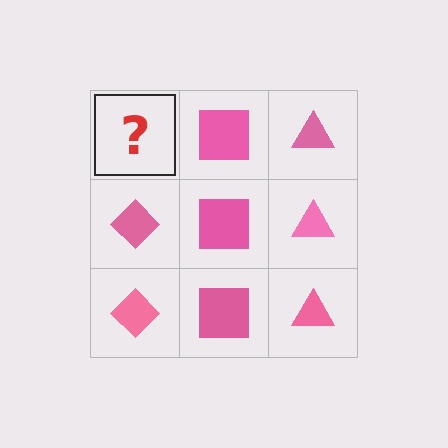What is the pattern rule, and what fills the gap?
The rule is that each column has a consistent shape. The gap should be filled with a pink diamond.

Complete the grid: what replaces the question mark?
The question mark should be replaced with a pink diamond.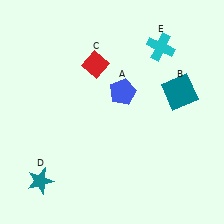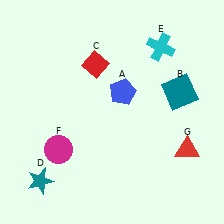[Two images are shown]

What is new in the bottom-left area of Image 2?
A magenta circle (F) was added in the bottom-left area of Image 2.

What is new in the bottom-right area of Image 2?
A red triangle (G) was added in the bottom-right area of Image 2.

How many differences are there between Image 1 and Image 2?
There are 2 differences between the two images.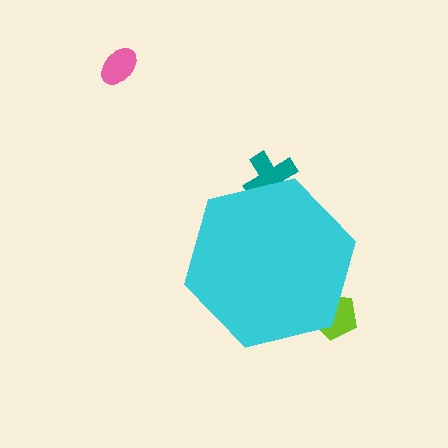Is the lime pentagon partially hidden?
Yes, the lime pentagon is partially hidden behind the cyan hexagon.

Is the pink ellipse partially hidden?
No, the pink ellipse is fully visible.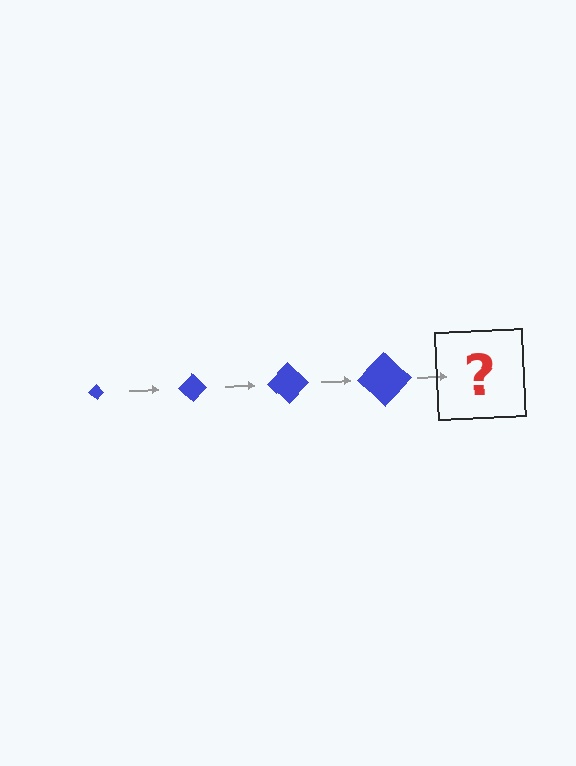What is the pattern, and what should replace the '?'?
The pattern is that the diamond gets progressively larger each step. The '?' should be a blue diamond, larger than the previous one.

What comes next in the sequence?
The next element should be a blue diamond, larger than the previous one.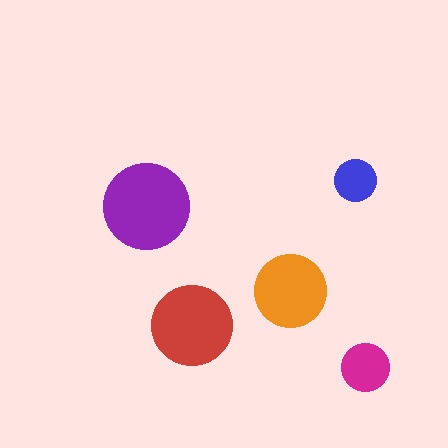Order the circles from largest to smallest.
the purple one, the red one, the orange one, the magenta one, the blue one.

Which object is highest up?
The blue circle is topmost.